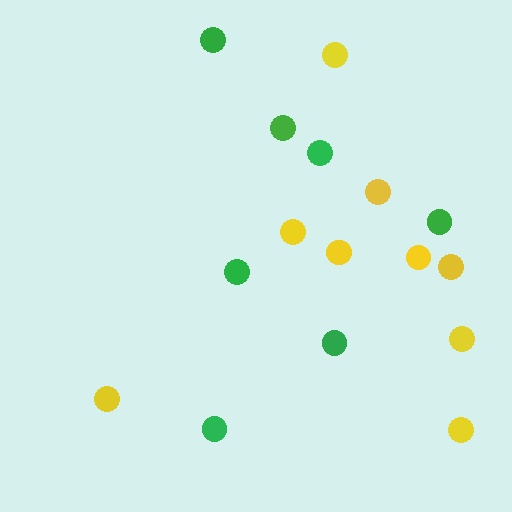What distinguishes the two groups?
There are 2 groups: one group of green circles (7) and one group of yellow circles (9).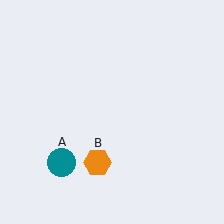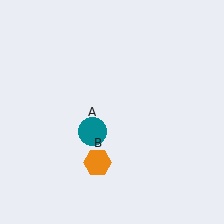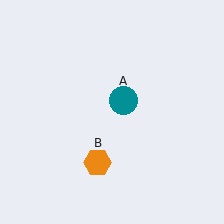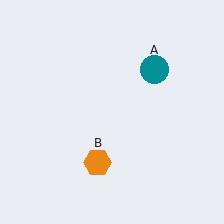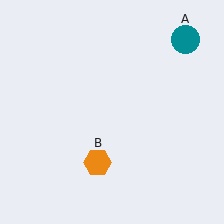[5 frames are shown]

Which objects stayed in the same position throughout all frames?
Orange hexagon (object B) remained stationary.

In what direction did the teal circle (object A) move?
The teal circle (object A) moved up and to the right.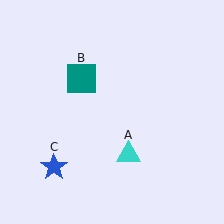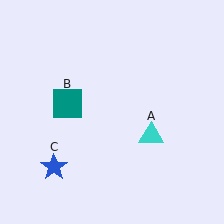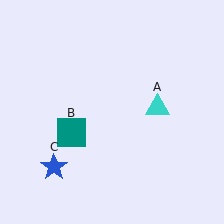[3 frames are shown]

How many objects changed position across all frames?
2 objects changed position: cyan triangle (object A), teal square (object B).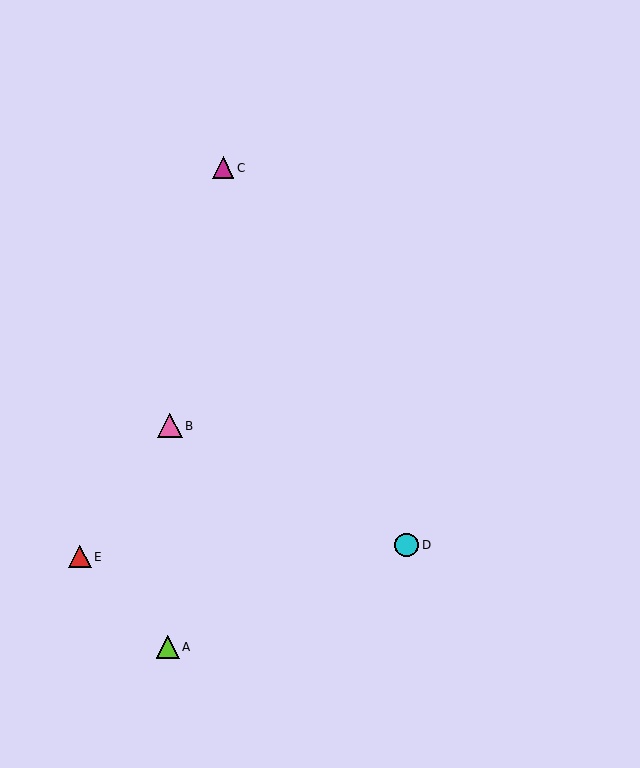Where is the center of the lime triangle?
The center of the lime triangle is at (168, 647).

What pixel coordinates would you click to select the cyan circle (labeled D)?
Click at (407, 545) to select the cyan circle D.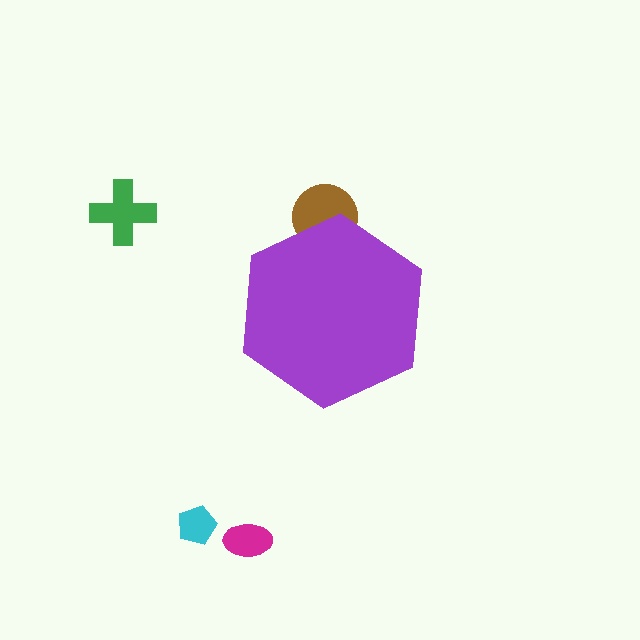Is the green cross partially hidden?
No, the green cross is fully visible.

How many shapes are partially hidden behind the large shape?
1 shape is partially hidden.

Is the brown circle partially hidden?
Yes, the brown circle is partially hidden behind the purple hexagon.